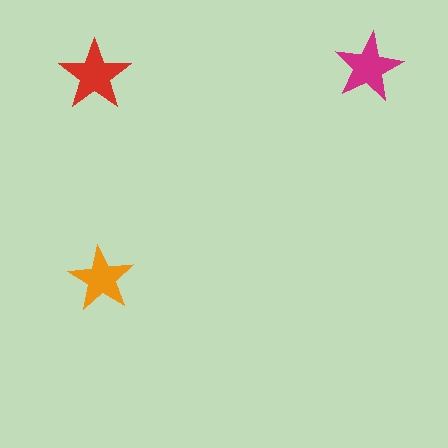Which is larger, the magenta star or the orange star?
The magenta one.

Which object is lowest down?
The orange star is bottommost.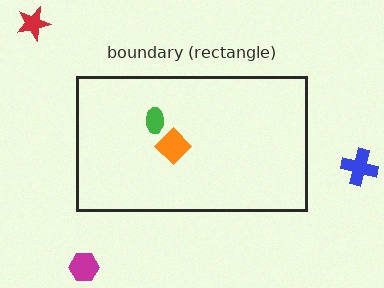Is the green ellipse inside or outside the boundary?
Inside.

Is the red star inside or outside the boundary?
Outside.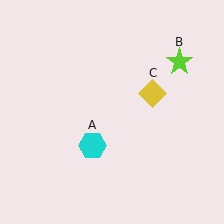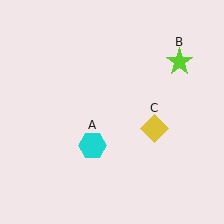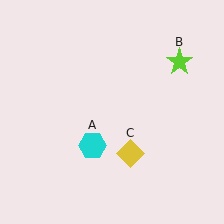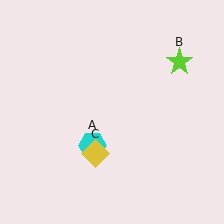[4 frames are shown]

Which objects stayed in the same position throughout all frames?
Cyan hexagon (object A) and lime star (object B) remained stationary.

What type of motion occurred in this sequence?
The yellow diamond (object C) rotated clockwise around the center of the scene.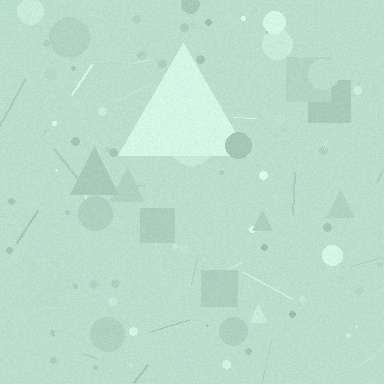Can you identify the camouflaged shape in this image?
The camouflaged shape is a triangle.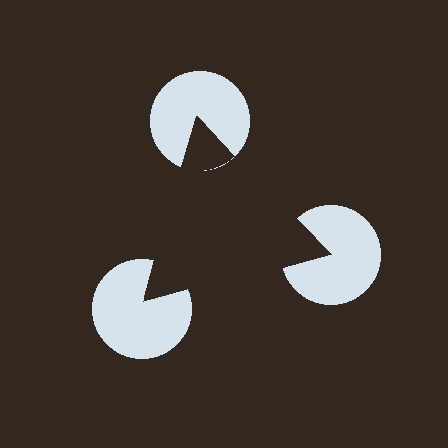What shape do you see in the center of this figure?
An illusory triangle — its edges are inferred from the aligned wedge cuts in the pac-man discs, not physically drawn.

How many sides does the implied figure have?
3 sides.